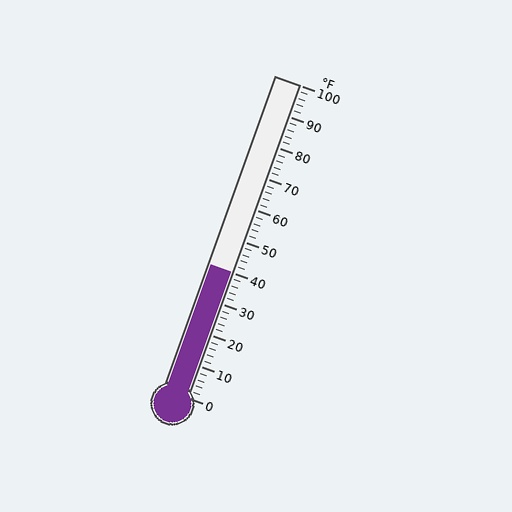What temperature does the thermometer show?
The thermometer shows approximately 40°F.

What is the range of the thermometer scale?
The thermometer scale ranges from 0°F to 100°F.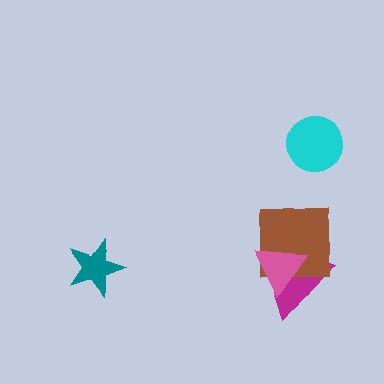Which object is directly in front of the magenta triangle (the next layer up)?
The brown square is directly in front of the magenta triangle.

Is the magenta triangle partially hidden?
Yes, it is partially covered by another shape.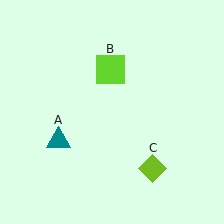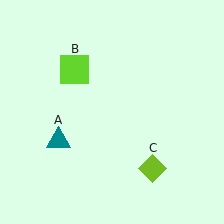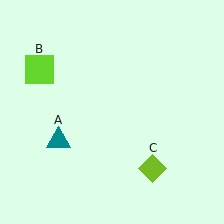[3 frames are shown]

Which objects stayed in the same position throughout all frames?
Teal triangle (object A) and lime diamond (object C) remained stationary.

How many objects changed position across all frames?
1 object changed position: lime square (object B).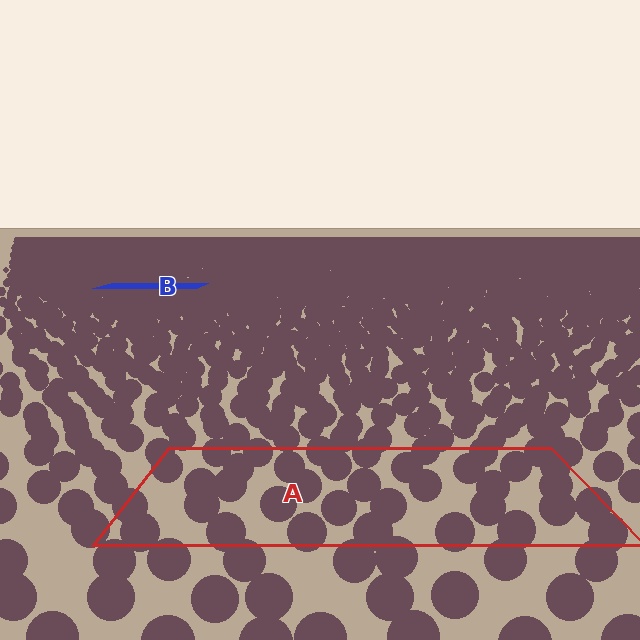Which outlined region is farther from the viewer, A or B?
Region B is farther from the viewer — the texture elements inside it appear smaller and more densely packed.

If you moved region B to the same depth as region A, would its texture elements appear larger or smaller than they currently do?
They would appear larger. At a closer depth, the same texture elements are projected at a bigger on-screen size.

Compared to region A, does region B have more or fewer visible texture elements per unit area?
Region B has more texture elements per unit area — they are packed more densely because it is farther away.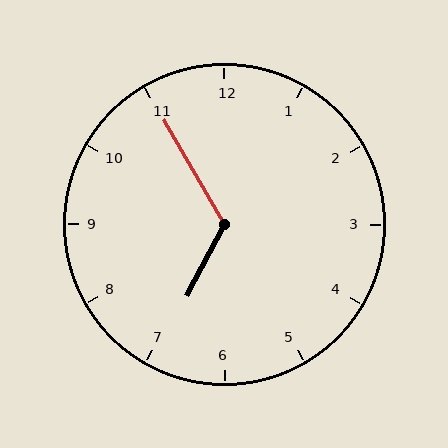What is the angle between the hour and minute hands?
Approximately 122 degrees.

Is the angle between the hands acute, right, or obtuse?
It is obtuse.